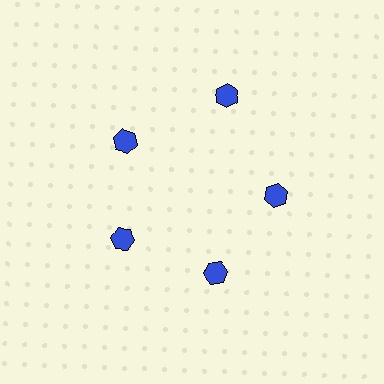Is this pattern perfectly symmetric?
No. The 5 blue hexagons are arranged in a ring, but one element near the 1 o'clock position is pushed outward from the center, breaking the 5-fold rotational symmetry.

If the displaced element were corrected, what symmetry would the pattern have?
It would have 5-fold rotational symmetry — the pattern would map onto itself every 72 degrees.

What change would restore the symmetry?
The symmetry would be restored by moving it inward, back onto the ring so that all 5 hexagons sit at equal angles and equal distance from the center.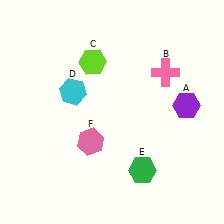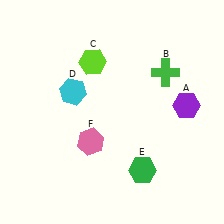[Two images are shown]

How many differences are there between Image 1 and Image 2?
There is 1 difference between the two images.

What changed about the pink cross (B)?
In Image 1, B is pink. In Image 2, it changed to green.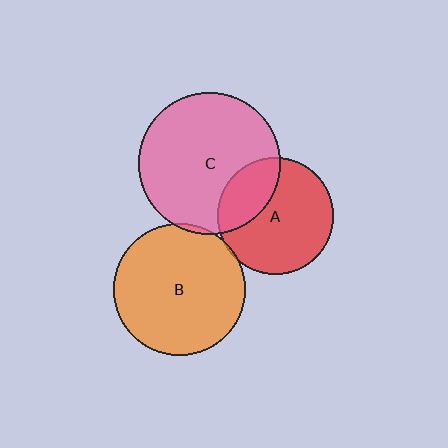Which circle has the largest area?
Circle C (pink).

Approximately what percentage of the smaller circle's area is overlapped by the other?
Approximately 5%.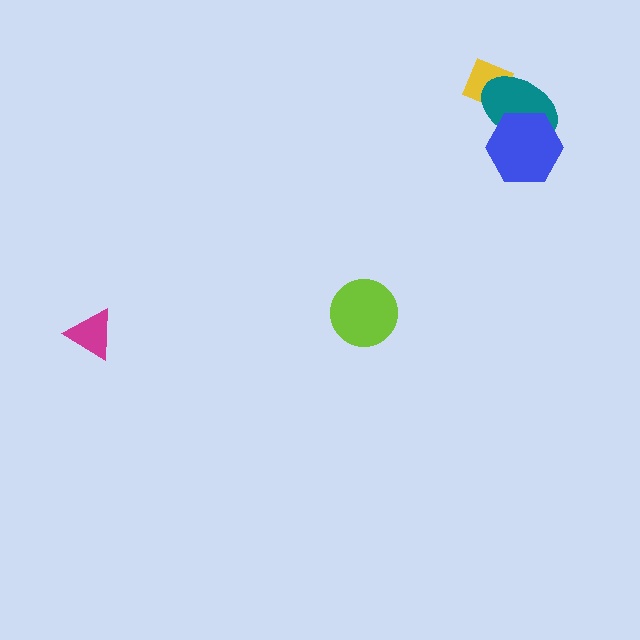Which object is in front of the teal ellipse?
The blue hexagon is in front of the teal ellipse.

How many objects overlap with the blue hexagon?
1 object overlaps with the blue hexagon.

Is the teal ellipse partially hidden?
Yes, it is partially covered by another shape.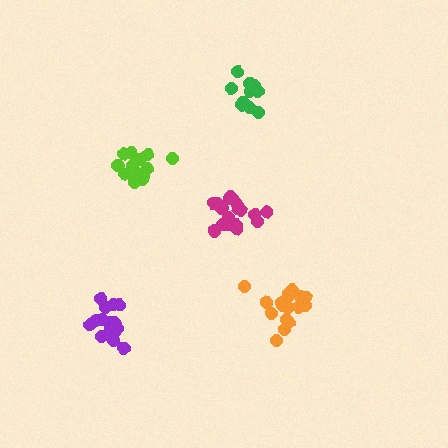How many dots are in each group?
Group 1: 18 dots, Group 2: 14 dots, Group 3: 18 dots, Group 4: 16 dots, Group 5: 14 dots (80 total).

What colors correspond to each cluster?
The clusters are colored: orange, lime, magenta, purple, green.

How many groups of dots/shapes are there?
There are 5 groups.